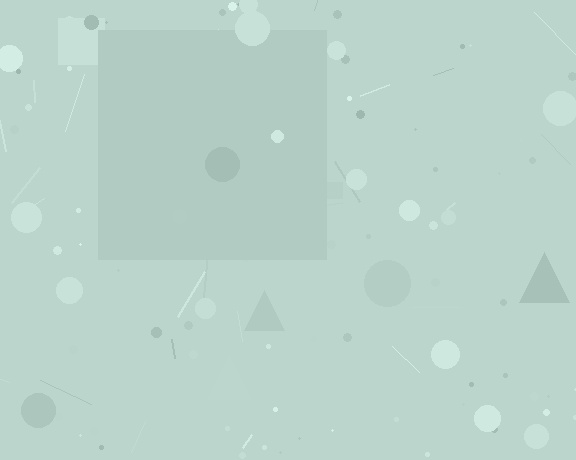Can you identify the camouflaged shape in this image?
The camouflaged shape is a square.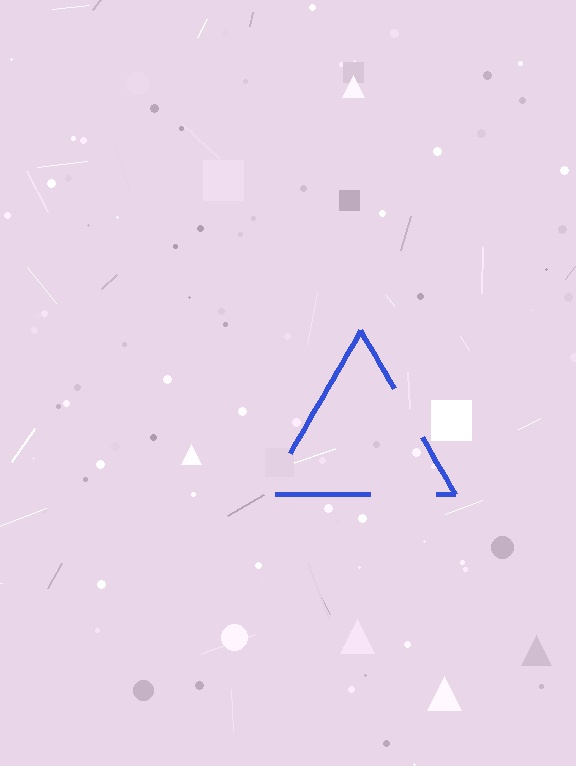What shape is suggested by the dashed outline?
The dashed outline suggests a triangle.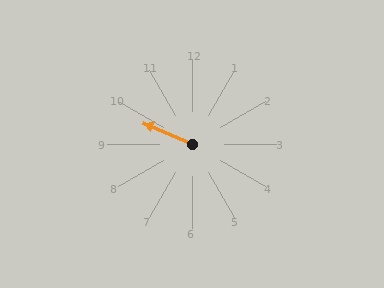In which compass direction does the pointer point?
Northwest.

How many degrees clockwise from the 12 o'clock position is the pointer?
Approximately 293 degrees.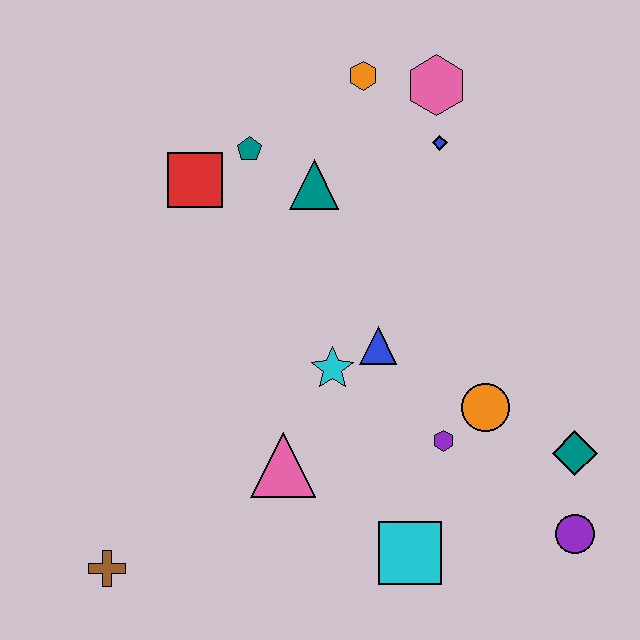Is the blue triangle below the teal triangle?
Yes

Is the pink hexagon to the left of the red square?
No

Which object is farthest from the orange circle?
The brown cross is farthest from the orange circle.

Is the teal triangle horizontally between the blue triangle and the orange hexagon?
No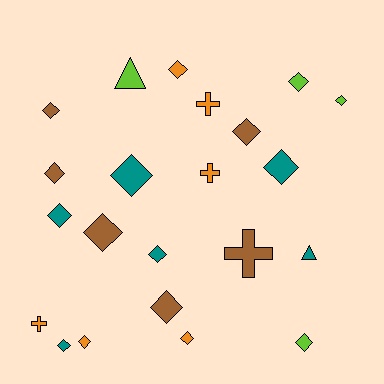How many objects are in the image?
There are 22 objects.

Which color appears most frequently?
Brown, with 6 objects.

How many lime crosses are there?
There are no lime crosses.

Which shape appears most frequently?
Diamond, with 16 objects.